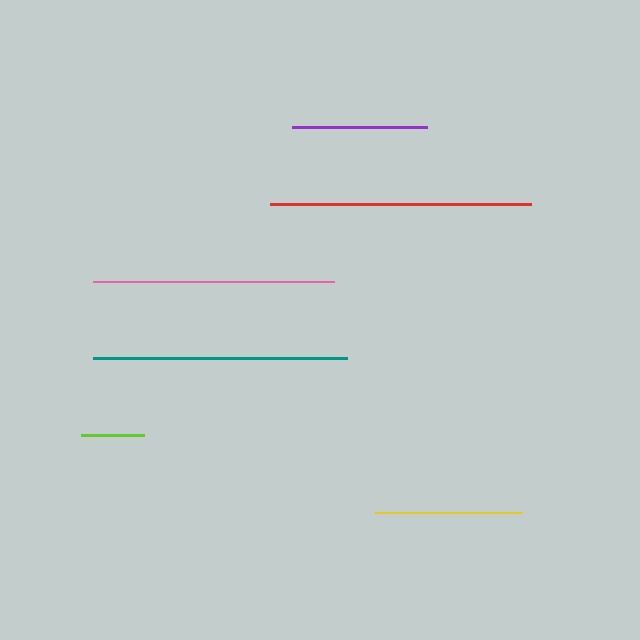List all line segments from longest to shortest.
From longest to shortest: red, teal, pink, yellow, purple, lime.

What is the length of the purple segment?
The purple segment is approximately 135 pixels long.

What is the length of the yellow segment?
The yellow segment is approximately 147 pixels long.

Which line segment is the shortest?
The lime line is the shortest at approximately 64 pixels.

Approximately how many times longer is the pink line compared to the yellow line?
The pink line is approximately 1.6 times the length of the yellow line.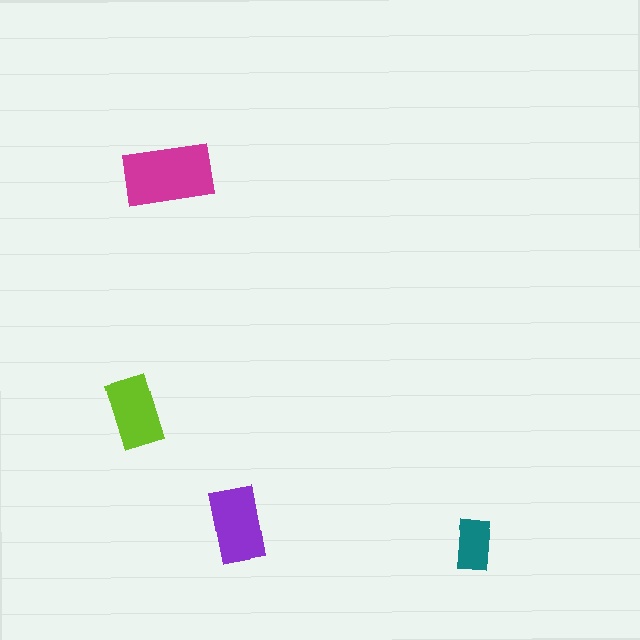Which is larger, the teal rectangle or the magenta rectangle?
The magenta one.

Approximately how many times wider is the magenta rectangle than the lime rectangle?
About 1.5 times wider.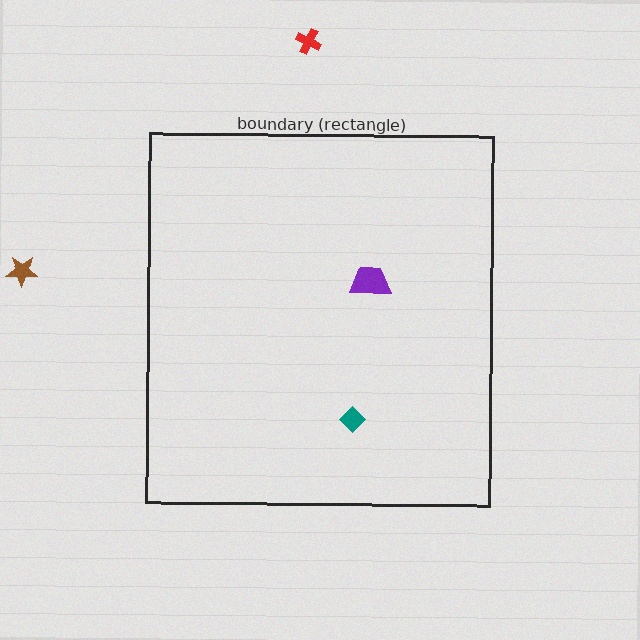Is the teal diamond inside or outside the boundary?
Inside.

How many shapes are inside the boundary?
2 inside, 2 outside.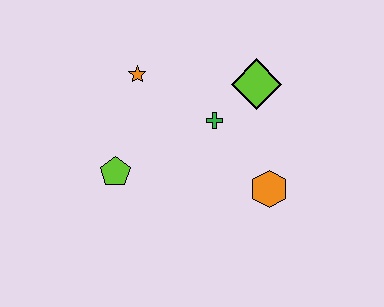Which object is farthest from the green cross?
The lime pentagon is farthest from the green cross.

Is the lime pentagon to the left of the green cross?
Yes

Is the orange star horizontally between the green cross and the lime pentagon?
Yes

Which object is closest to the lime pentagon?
The orange star is closest to the lime pentagon.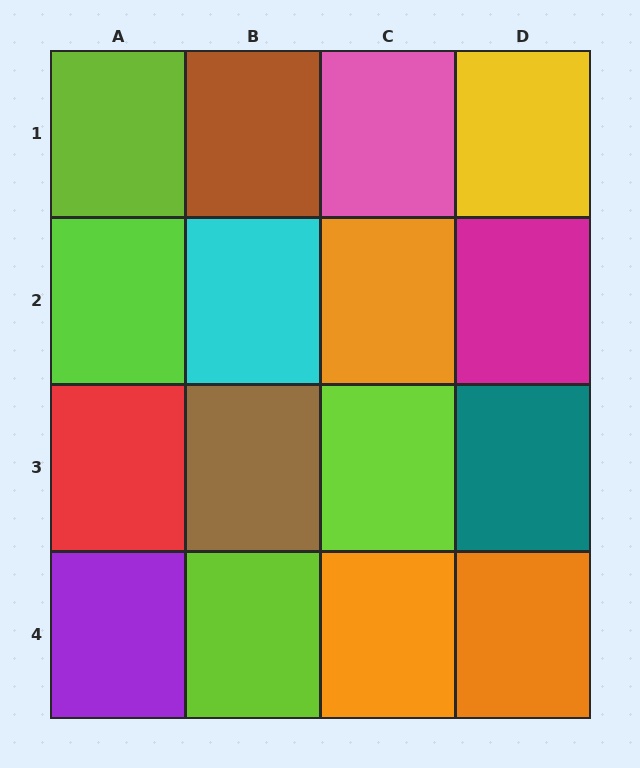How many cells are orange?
3 cells are orange.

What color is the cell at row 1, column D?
Yellow.